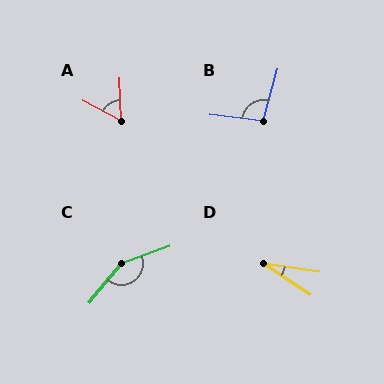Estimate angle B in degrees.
Approximately 98 degrees.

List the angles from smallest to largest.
D (25°), A (60°), B (98°), C (151°).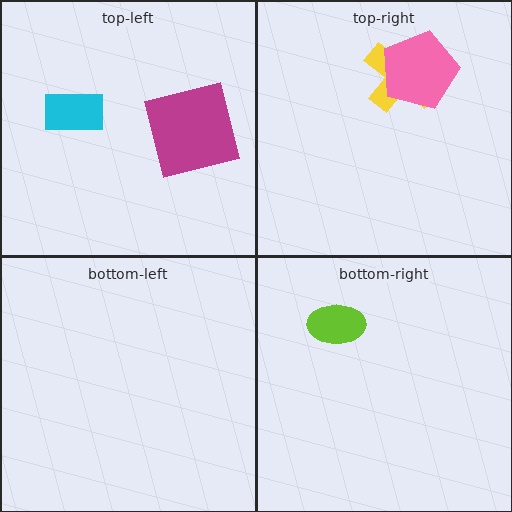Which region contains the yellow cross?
The top-right region.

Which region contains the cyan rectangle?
The top-left region.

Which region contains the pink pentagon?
The top-right region.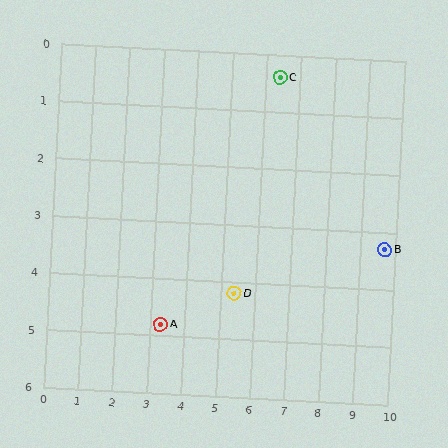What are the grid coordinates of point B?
Point B is at approximately (9.7, 3.3).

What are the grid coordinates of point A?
Point A is at approximately (3.3, 4.8).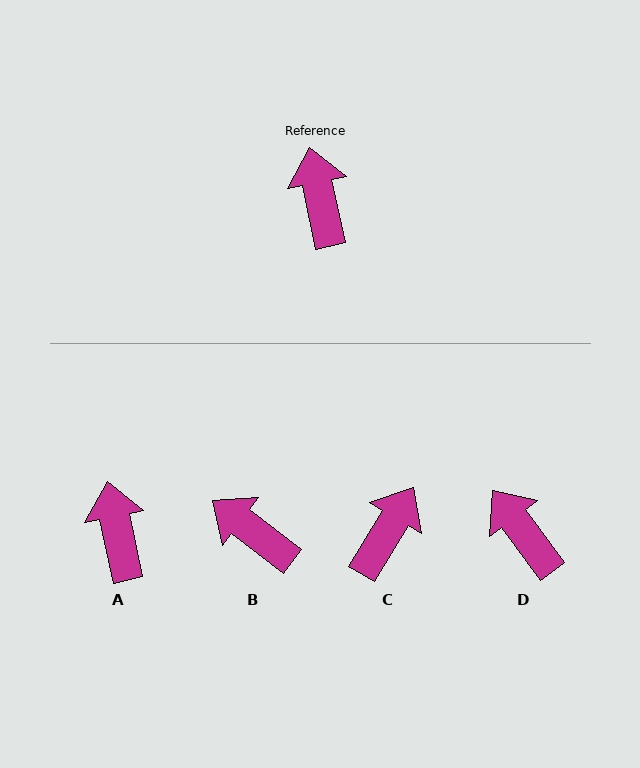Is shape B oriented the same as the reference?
No, it is off by about 41 degrees.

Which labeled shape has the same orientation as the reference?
A.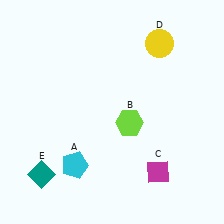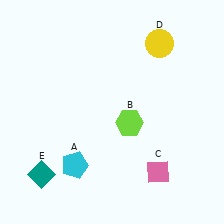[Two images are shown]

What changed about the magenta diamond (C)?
In Image 1, C is magenta. In Image 2, it changed to pink.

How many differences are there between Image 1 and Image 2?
There is 1 difference between the two images.